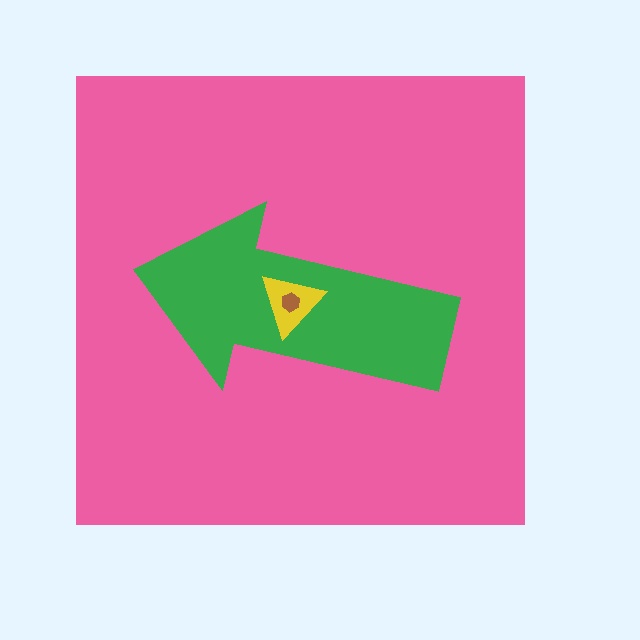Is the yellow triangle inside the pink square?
Yes.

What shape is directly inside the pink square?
The green arrow.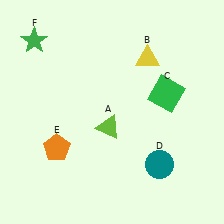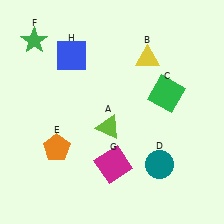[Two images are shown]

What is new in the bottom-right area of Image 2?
A magenta square (G) was added in the bottom-right area of Image 2.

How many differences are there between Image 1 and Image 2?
There are 2 differences between the two images.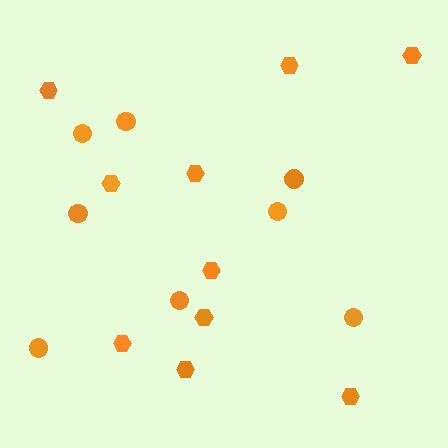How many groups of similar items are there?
There are 2 groups: one group of circles (8) and one group of hexagons (10).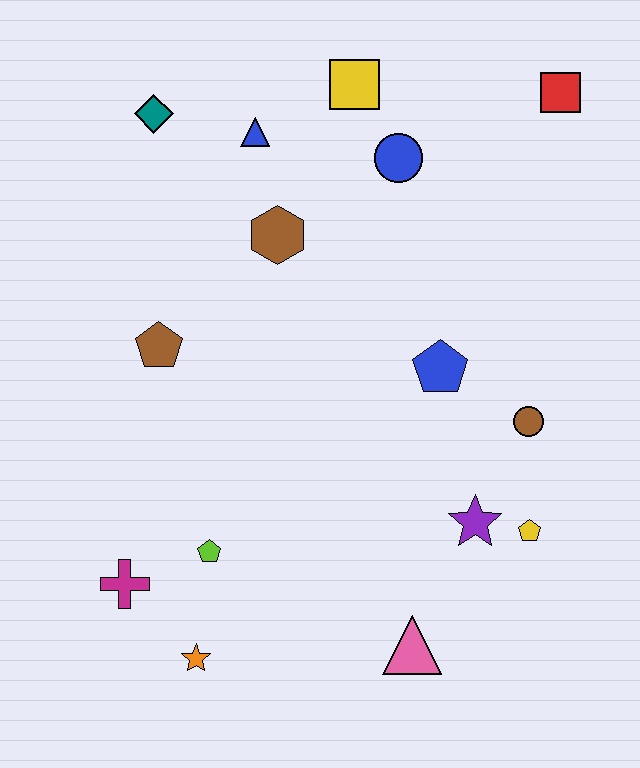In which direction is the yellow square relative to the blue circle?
The yellow square is above the blue circle.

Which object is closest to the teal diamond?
The blue triangle is closest to the teal diamond.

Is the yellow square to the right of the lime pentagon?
Yes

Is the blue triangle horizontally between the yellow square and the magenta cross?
Yes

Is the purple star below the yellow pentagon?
No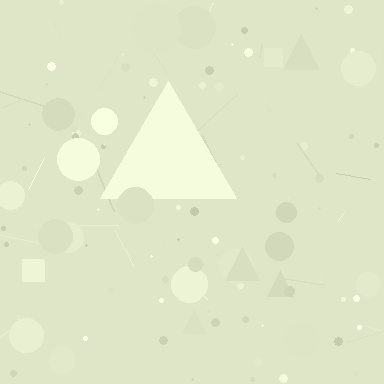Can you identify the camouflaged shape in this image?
The camouflaged shape is a triangle.